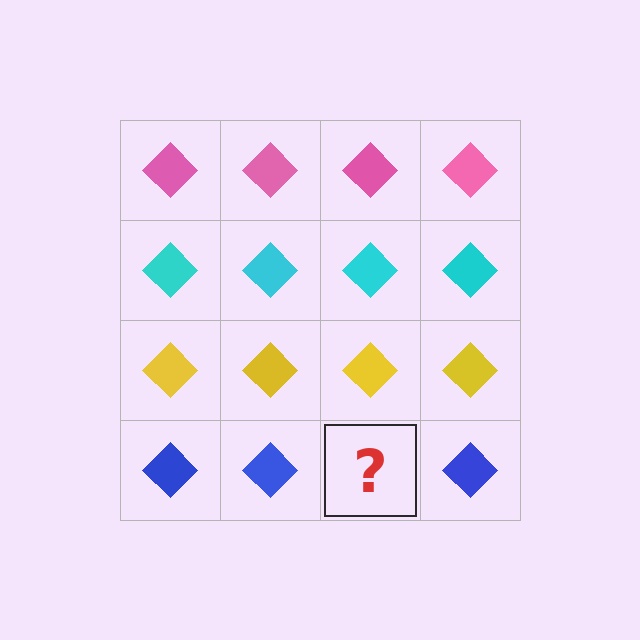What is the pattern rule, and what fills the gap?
The rule is that each row has a consistent color. The gap should be filled with a blue diamond.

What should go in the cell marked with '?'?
The missing cell should contain a blue diamond.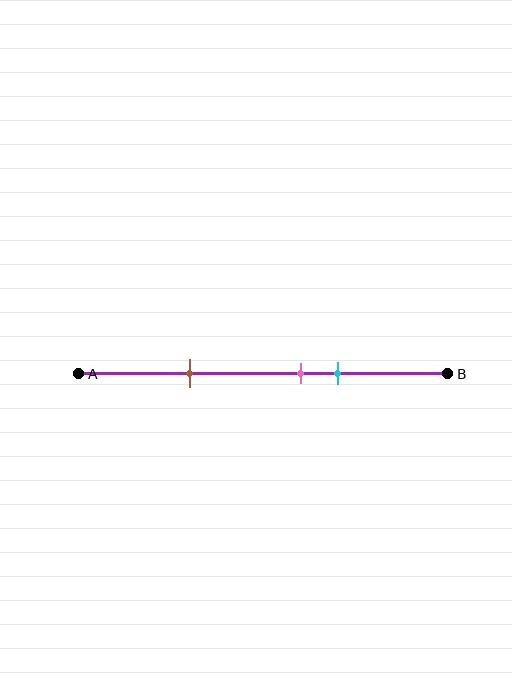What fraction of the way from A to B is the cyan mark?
The cyan mark is approximately 70% (0.7) of the way from A to B.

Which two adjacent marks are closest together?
The pink and cyan marks are the closest adjacent pair.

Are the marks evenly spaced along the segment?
No, the marks are not evenly spaced.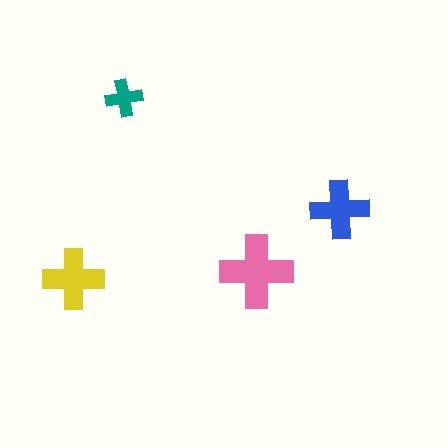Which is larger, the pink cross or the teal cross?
The pink one.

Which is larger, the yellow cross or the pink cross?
The pink one.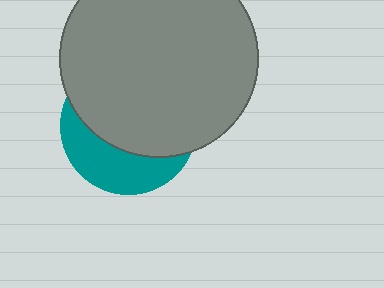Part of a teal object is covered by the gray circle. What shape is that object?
It is a circle.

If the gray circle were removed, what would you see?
You would see the complete teal circle.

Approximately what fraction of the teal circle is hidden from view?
Roughly 66% of the teal circle is hidden behind the gray circle.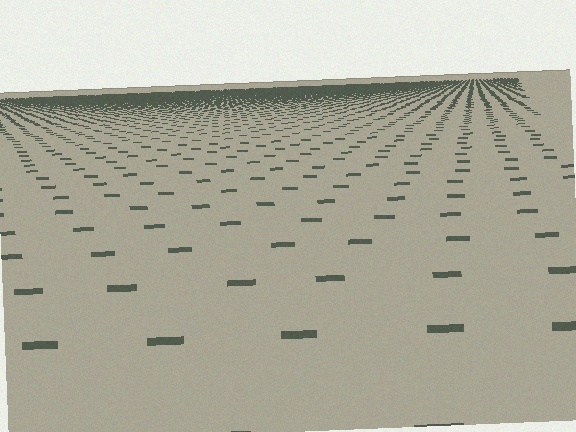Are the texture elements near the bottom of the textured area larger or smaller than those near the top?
Larger. Near the bottom, elements are closer to the viewer and appear at a bigger on-screen size.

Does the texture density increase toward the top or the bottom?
Density increases toward the top.